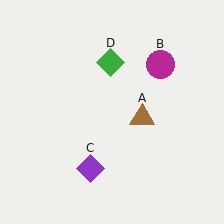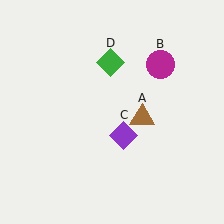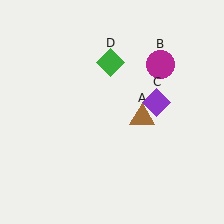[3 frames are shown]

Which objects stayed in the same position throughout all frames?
Brown triangle (object A) and magenta circle (object B) and green diamond (object D) remained stationary.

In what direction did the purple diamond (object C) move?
The purple diamond (object C) moved up and to the right.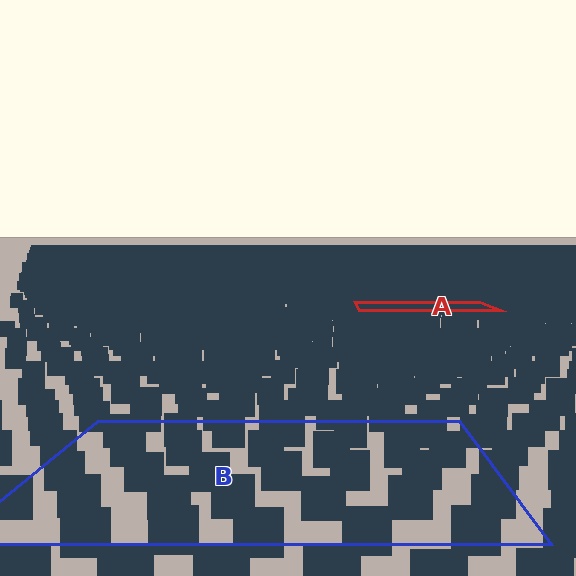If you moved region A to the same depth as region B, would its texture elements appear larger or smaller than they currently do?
They would appear larger. At a closer depth, the same texture elements are projected at a bigger on-screen size.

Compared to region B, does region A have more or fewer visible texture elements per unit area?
Region A has more texture elements per unit area — they are packed more densely because it is farther away.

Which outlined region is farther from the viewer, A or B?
Region A is farther from the viewer — the texture elements inside it appear smaller and more densely packed.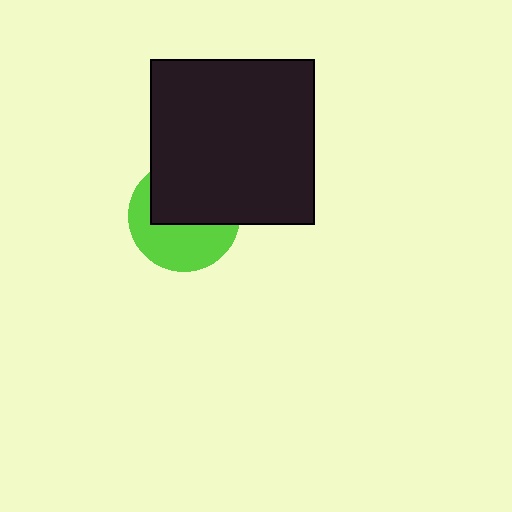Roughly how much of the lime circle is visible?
About half of it is visible (roughly 48%).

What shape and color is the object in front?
The object in front is a black square.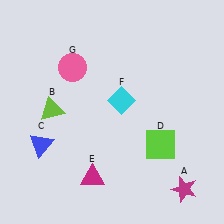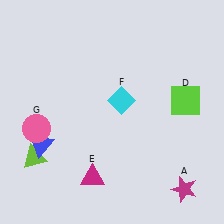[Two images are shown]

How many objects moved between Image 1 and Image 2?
3 objects moved between the two images.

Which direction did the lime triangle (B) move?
The lime triangle (B) moved down.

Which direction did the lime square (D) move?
The lime square (D) moved up.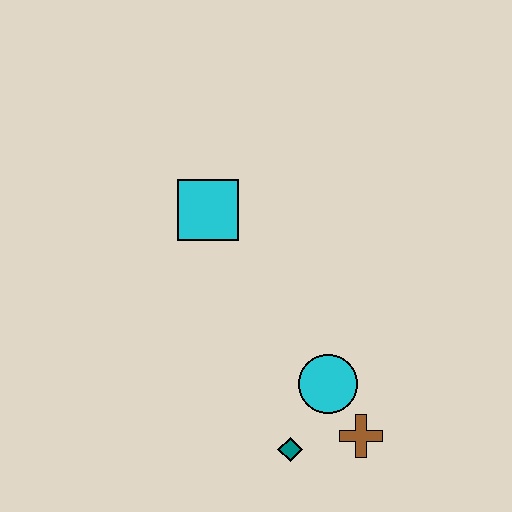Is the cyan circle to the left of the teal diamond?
No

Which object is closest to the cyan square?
The cyan circle is closest to the cyan square.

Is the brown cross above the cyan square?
No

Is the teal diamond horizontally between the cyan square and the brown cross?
Yes